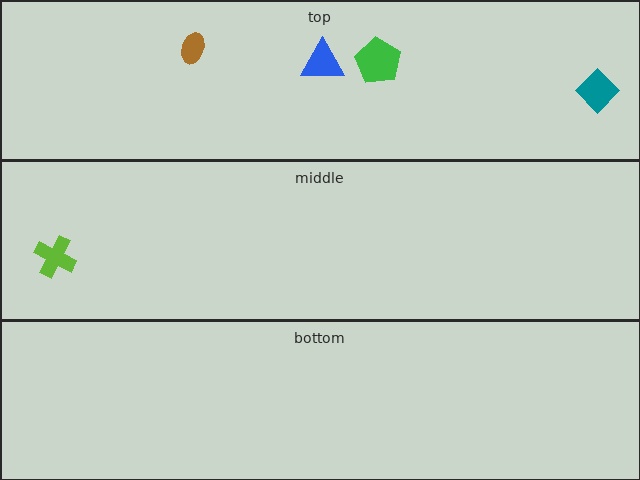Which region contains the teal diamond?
The top region.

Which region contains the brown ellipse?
The top region.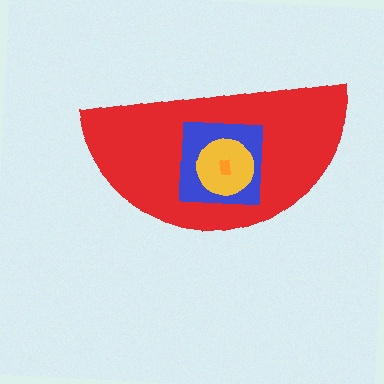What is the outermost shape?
The red semicircle.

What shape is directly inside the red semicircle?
The blue square.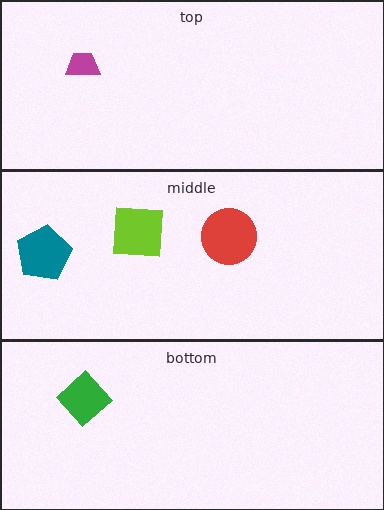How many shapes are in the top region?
1.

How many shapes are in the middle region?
3.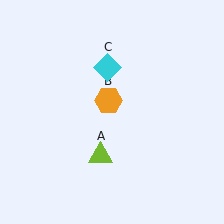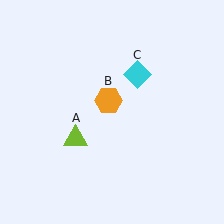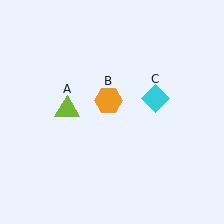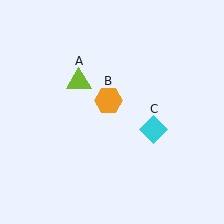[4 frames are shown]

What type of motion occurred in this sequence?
The lime triangle (object A), cyan diamond (object C) rotated clockwise around the center of the scene.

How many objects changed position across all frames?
2 objects changed position: lime triangle (object A), cyan diamond (object C).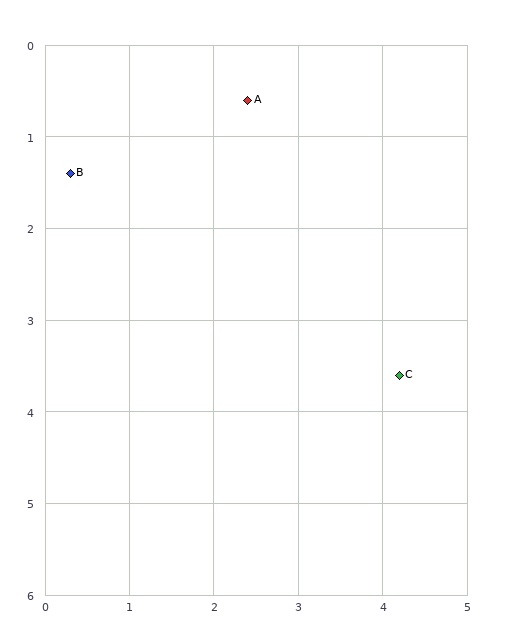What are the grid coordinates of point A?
Point A is at approximately (2.4, 0.6).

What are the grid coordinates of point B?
Point B is at approximately (0.3, 1.4).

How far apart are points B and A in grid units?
Points B and A are about 2.2 grid units apart.